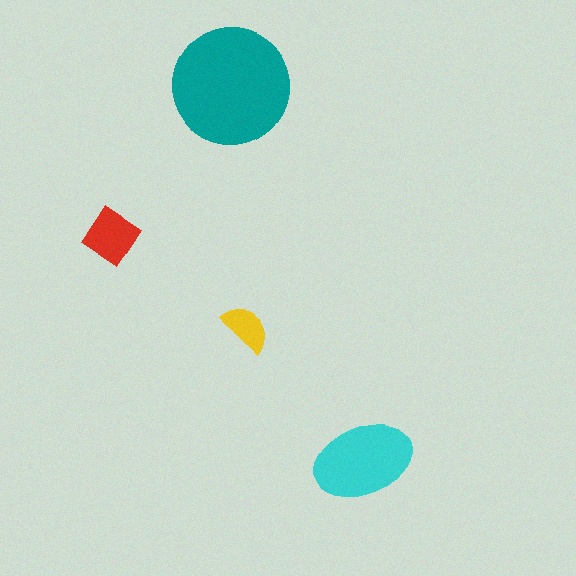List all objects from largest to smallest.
The teal circle, the cyan ellipse, the red diamond, the yellow semicircle.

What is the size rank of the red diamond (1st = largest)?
3rd.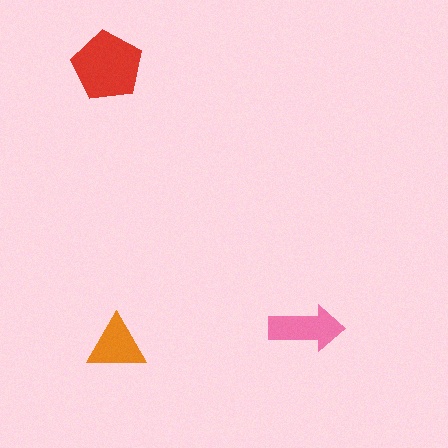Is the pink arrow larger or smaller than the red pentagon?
Smaller.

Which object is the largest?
The red pentagon.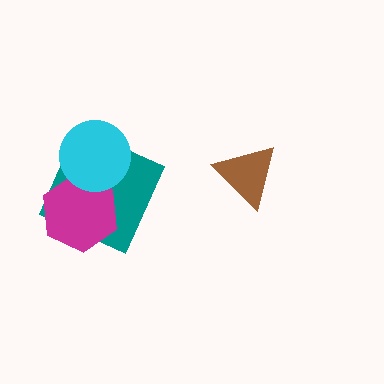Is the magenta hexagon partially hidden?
Yes, it is partially covered by another shape.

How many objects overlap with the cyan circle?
2 objects overlap with the cyan circle.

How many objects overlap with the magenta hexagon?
2 objects overlap with the magenta hexagon.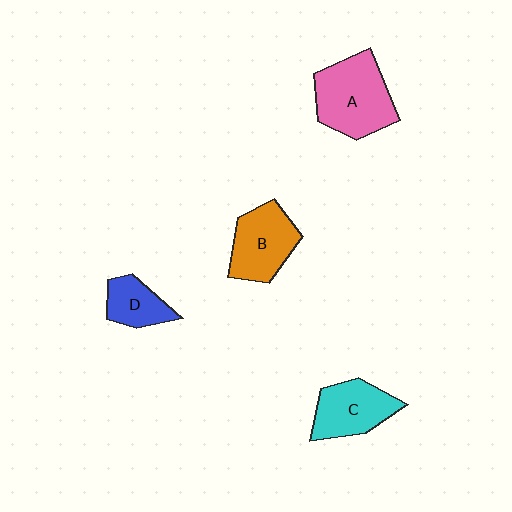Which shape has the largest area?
Shape A (pink).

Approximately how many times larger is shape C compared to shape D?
Approximately 1.5 times.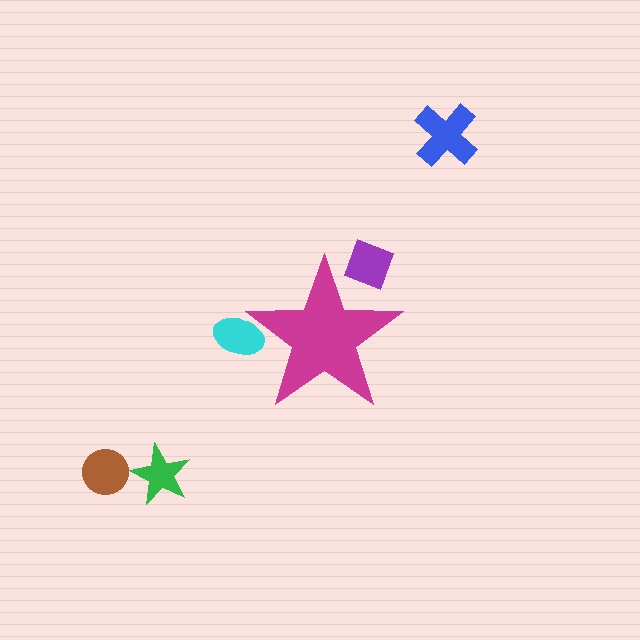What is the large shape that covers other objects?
A magenta star.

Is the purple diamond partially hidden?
Yes, the purple diamond is partially hidden behind the magenta star.